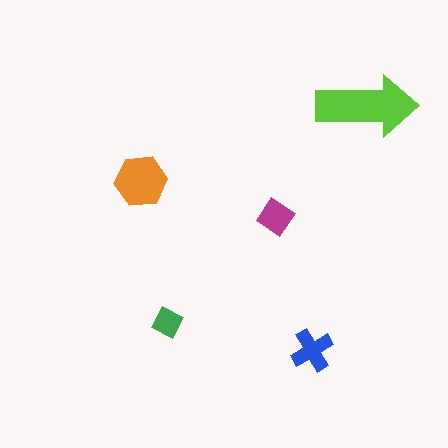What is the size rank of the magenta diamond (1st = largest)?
4th.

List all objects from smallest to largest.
The green diamond, the magenta diamond, the blue cross, the orange hexagon, the lime arrow.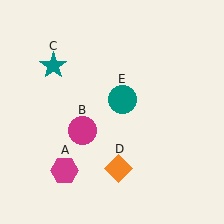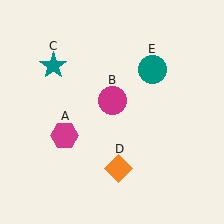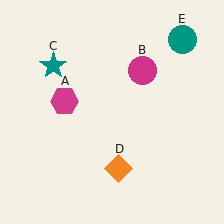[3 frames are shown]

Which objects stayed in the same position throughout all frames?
Teal star (object C) and orange diamond (object D) remained stationary.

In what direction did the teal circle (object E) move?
The teal circle (object E) moved up and to the right.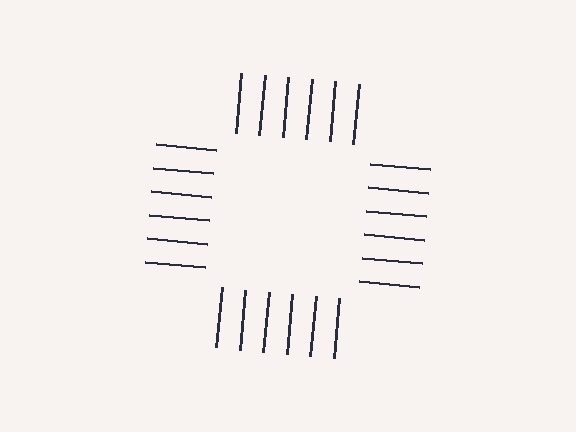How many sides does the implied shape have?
4 sides — the line-ends trace a square.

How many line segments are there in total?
24 — 6 along each of the 4 edges.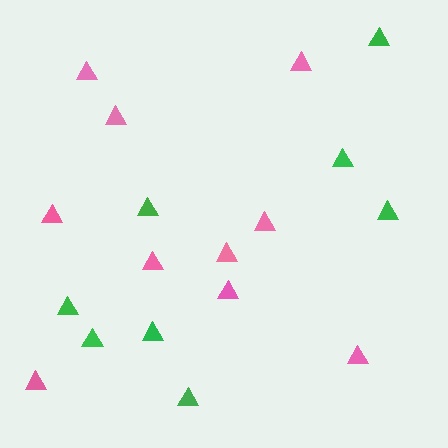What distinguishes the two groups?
There are 2 groups: one group of pink triangles (10) and one group of green triangles (8).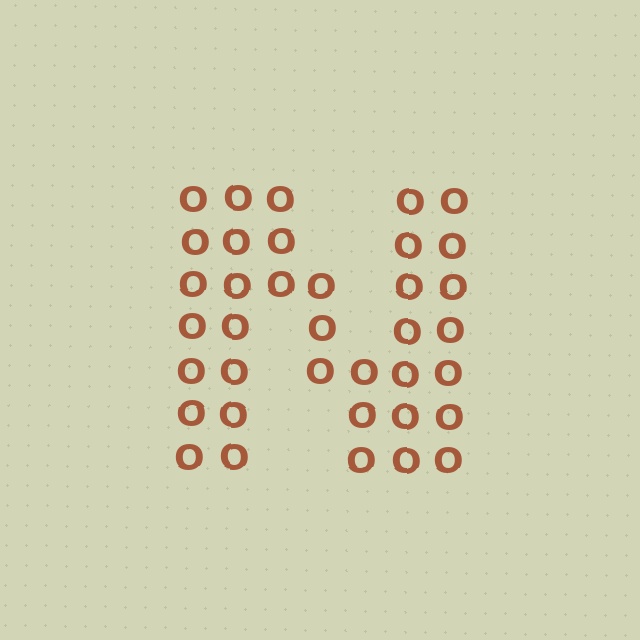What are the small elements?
The small elements are letter O's.